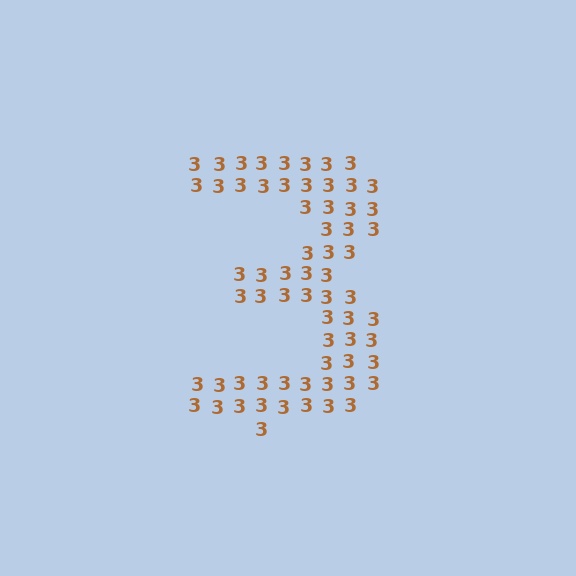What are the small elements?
The small elements are digit 3's.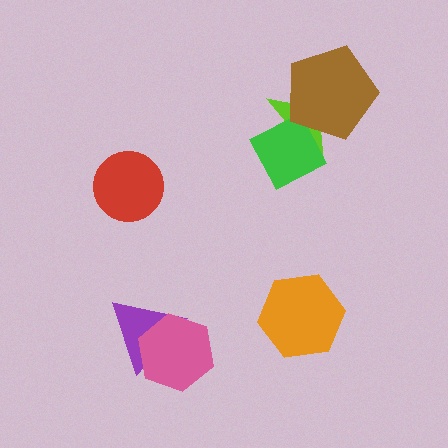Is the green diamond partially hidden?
Yes, it is partially covered by another shape.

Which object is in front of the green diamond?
The brown pentagon is in front of the green diamond.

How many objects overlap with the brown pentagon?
2 objects overlap with the brown pentagon.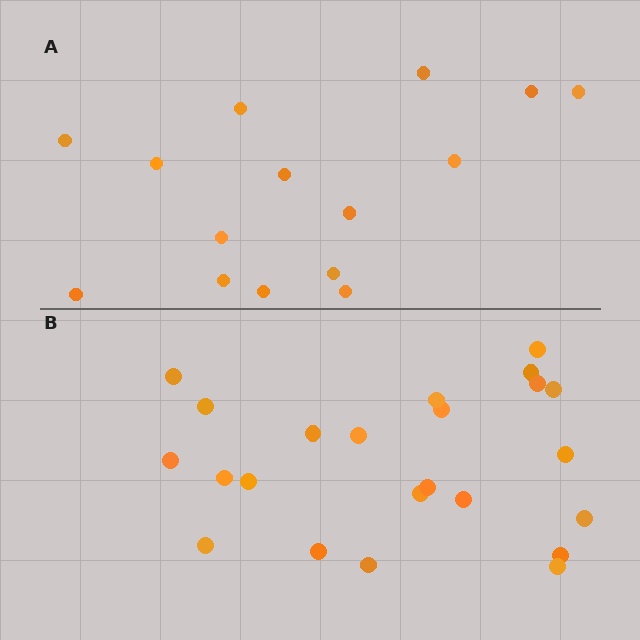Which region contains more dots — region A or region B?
Region B (the bottom region) has more dots.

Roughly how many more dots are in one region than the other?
Region B has roughly 8 or so more dots than region A.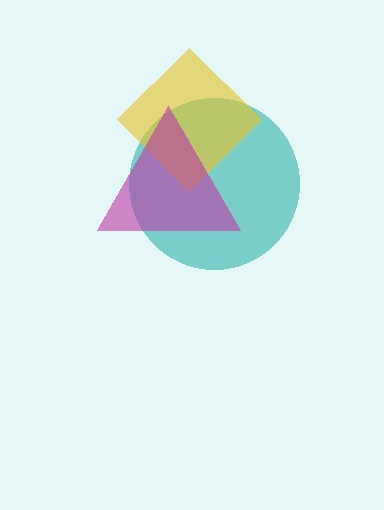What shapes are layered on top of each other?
The layered shapes are: a teal circle, a yellow diamond, a magenta triangle.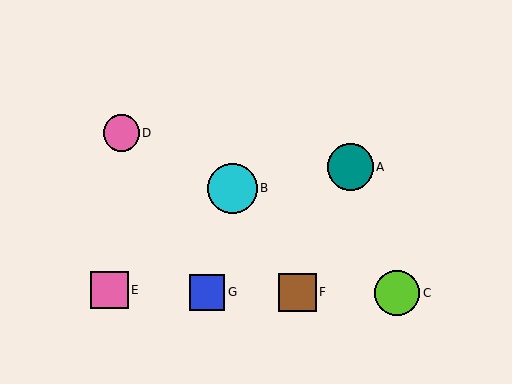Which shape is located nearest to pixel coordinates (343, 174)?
The teal circle (labeled A) at (350, 167) is nearest to that location.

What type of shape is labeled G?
Shape G is a blue square.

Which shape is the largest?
The cyan circle (labeled B) is the largest.